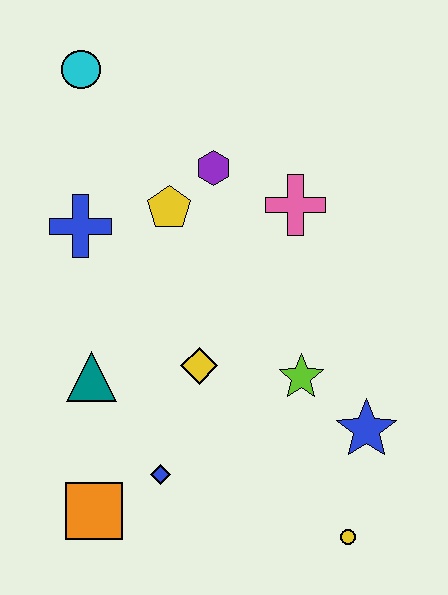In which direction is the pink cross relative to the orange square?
The pink cross is above the orange square.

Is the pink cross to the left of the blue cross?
No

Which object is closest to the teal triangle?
The yellow diamond is closest to the teal triangle.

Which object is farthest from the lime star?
The cyan circle is farthest from the lime star.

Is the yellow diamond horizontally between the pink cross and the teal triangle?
Yes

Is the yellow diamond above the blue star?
Yes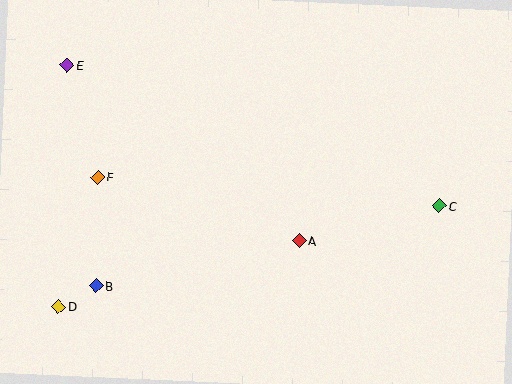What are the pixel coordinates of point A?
Point A is at (299, 241).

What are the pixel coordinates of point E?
Point E is at (67, 65).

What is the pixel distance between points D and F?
The distance between D and F is 135 pixels.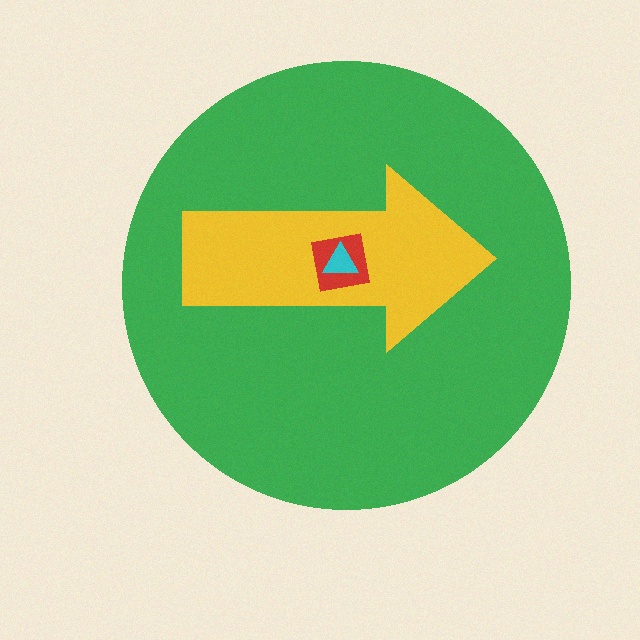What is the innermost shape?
The cyan triangle.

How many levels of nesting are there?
4.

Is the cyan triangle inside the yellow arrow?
Yes.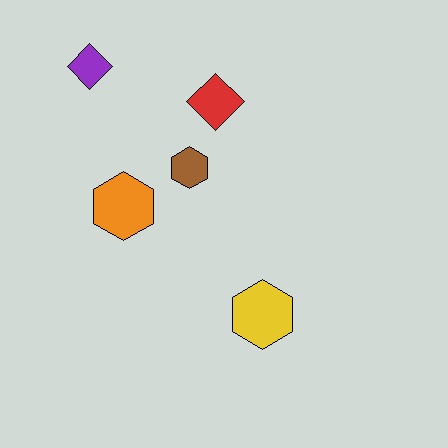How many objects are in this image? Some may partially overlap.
There are 5 objects.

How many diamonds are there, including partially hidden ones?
There are 2 diamonds.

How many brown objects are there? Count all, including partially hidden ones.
There is 1 brown object.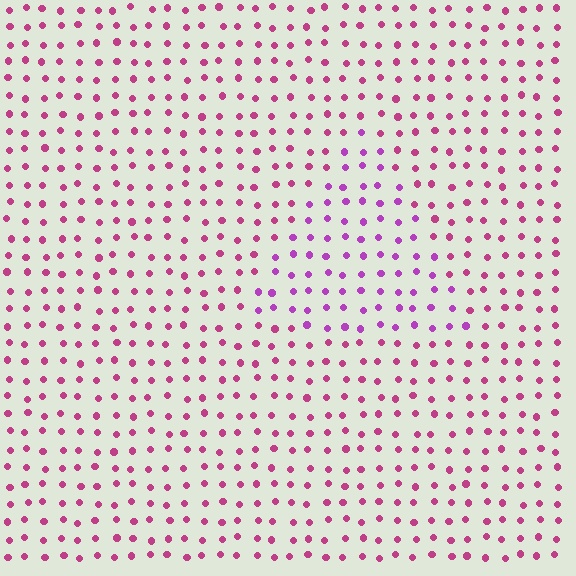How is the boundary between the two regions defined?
The boundary is defined purely by a slight shift in hue (about 31 degrees). Spacing, size, and orientation are identical on both sides.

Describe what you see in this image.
The image is filled with small magenta elements in a uniform arrangement. A triangle-shaped region is visible where the elements are tinted to a slightly different hue, forming a subtle color boundary.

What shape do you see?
I see a triangle.